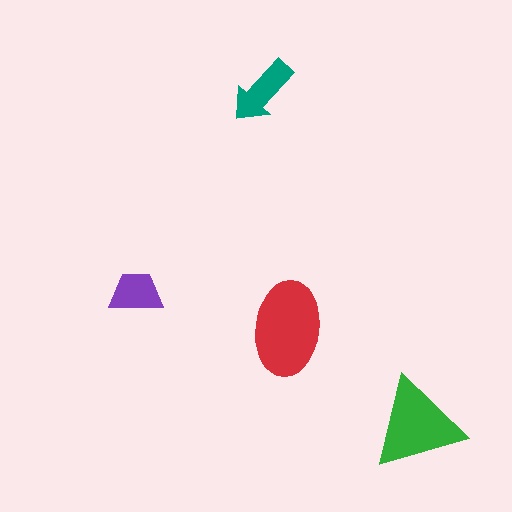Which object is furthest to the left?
The purple trapezoid is leftmost.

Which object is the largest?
The red ellipse.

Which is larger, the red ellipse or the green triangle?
The red ellipse.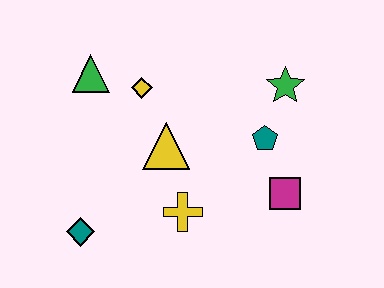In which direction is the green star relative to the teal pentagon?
The green star is above the teal pentagon.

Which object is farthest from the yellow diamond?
The magenta square is farthest from the yellow diamond.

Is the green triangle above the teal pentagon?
Yes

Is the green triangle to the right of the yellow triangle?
No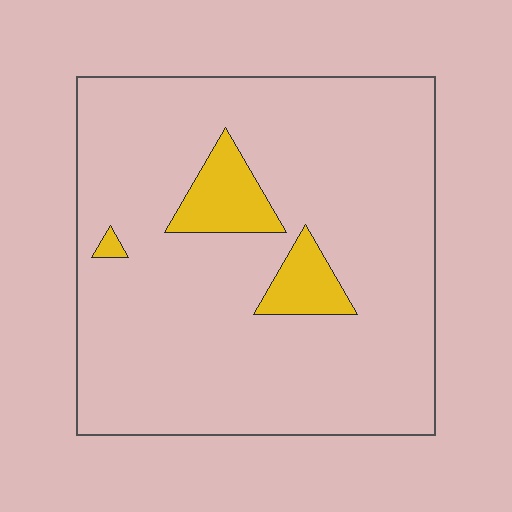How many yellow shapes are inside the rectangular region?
3.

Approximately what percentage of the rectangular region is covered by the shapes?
Approximately 10%.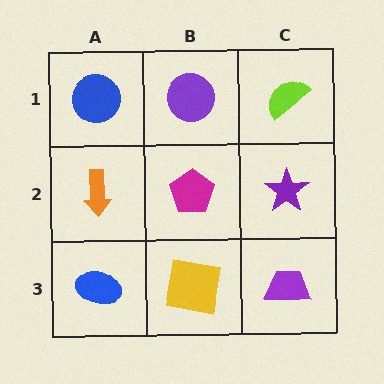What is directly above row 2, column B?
A purple circle.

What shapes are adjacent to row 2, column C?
A lime semicircle (row 1, column C), a purple trapezoid (row 3, column C), a magenta pentagon (row 2, column B).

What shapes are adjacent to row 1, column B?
A magenta pentagon (row 2, column B), a blue circle (row 1, column A), a lime semicircle (row 1, column C).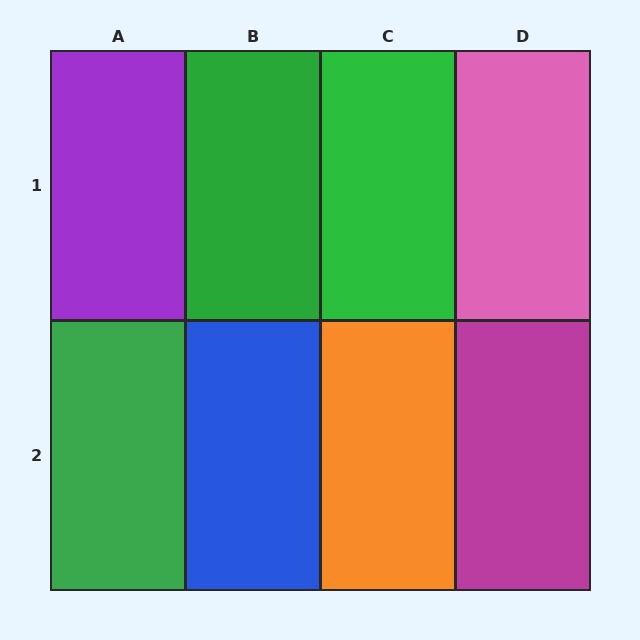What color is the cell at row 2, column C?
Orange.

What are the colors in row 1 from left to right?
Purple, green, green, pink.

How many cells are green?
3 cells are green.